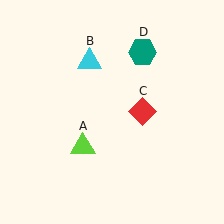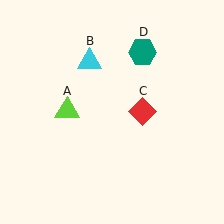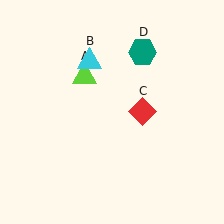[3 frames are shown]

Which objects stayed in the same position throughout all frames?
Cyan triangle (object B) and red diamond (object C) and teal hexagon (object D) remained stationary.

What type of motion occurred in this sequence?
The lime triangle (object A) rotated clockwise around the center of the scene.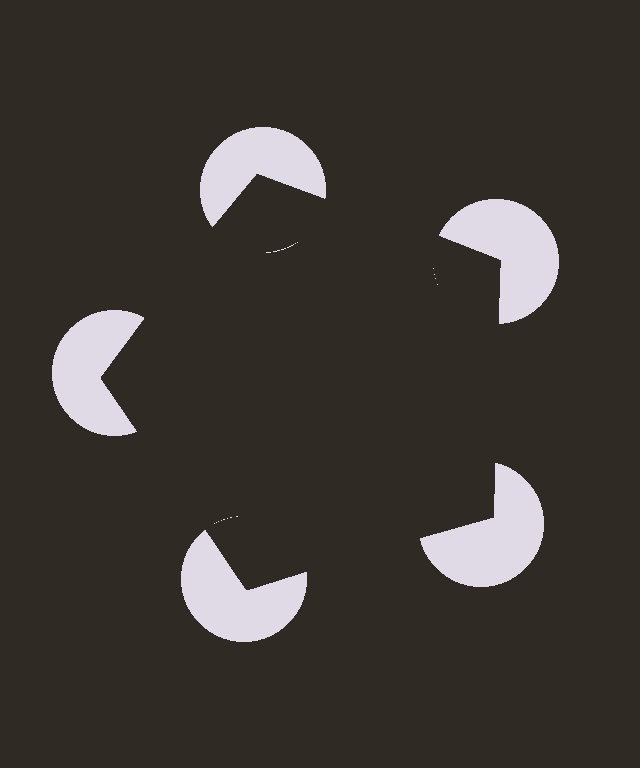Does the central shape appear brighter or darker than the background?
It typically appears slightly darker than the background, even though no actual brightness change is drawn.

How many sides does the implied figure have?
5 sides.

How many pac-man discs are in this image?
There are 5 — one at each vertex of the illusory pentagon.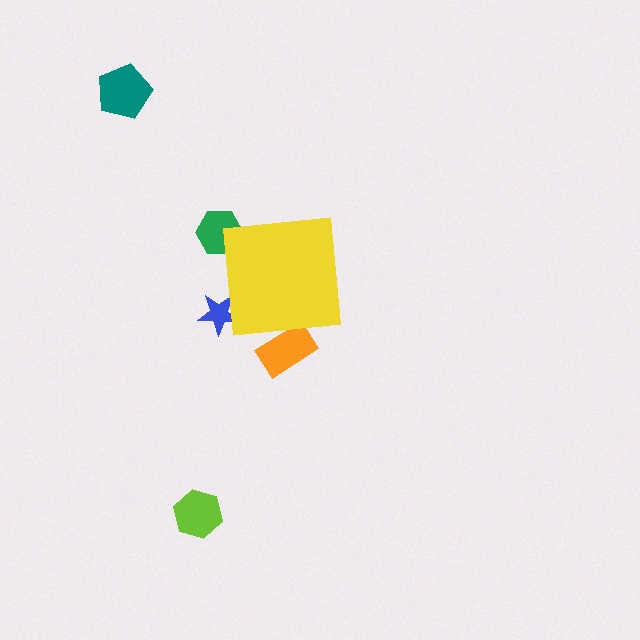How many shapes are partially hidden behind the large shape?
3 shapes are partially hidden.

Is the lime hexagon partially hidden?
No, the lime hexagon is fully visible.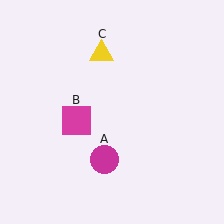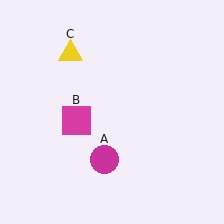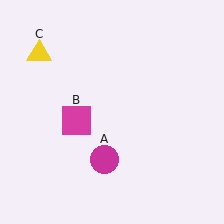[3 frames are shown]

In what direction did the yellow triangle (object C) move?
The yellow triangle (object C) moved left.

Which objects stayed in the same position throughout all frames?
Magenta circle (object A) and magenta square (object B) remained stationary.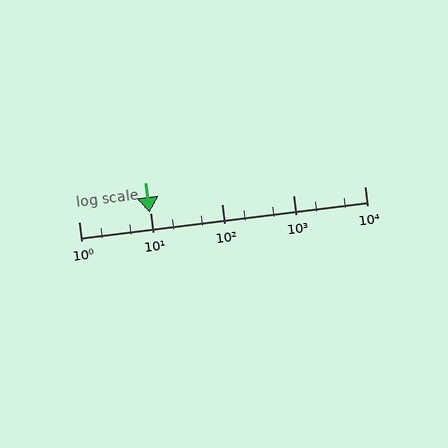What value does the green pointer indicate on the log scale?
The pointer indicates approximately 9.8.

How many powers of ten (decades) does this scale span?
The scale spans 4 decades, from 1 to 10000.